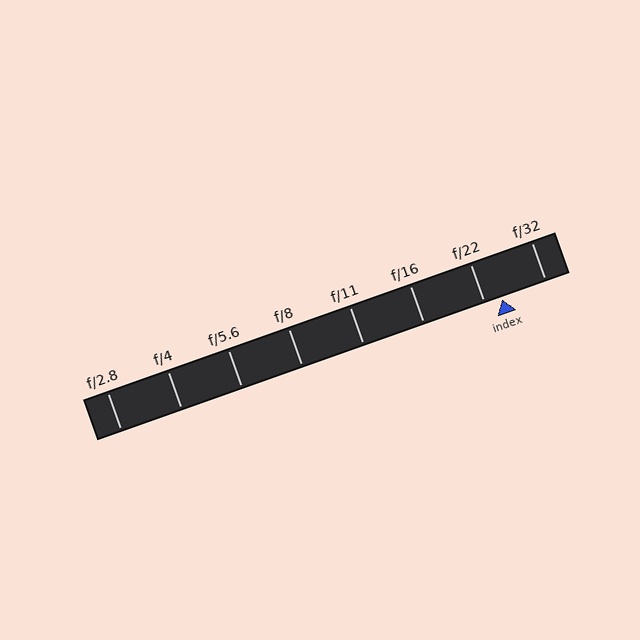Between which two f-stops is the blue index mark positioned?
The index mark is between f/22 and f/32.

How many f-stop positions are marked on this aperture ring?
There are 8 f-stop positions marked.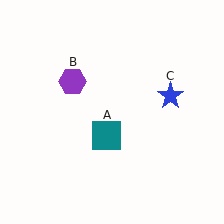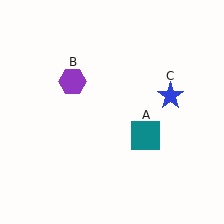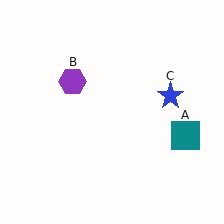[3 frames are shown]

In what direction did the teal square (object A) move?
The teal square (object A) moved right.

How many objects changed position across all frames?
1 object changed position: teal square (object A).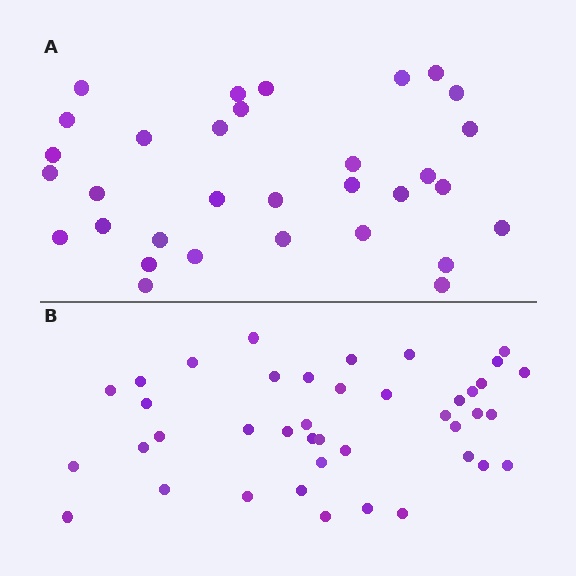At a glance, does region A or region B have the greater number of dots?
Region B (the bottom region) has more dots.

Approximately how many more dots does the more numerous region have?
Region B has roughly 8 or so more dots than region A.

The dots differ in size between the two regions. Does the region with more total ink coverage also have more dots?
No. Region A has more total ink coverage because its dots are larger, but region B actually contains more individual dots. Total area can be misleading — the number of items is what matters here.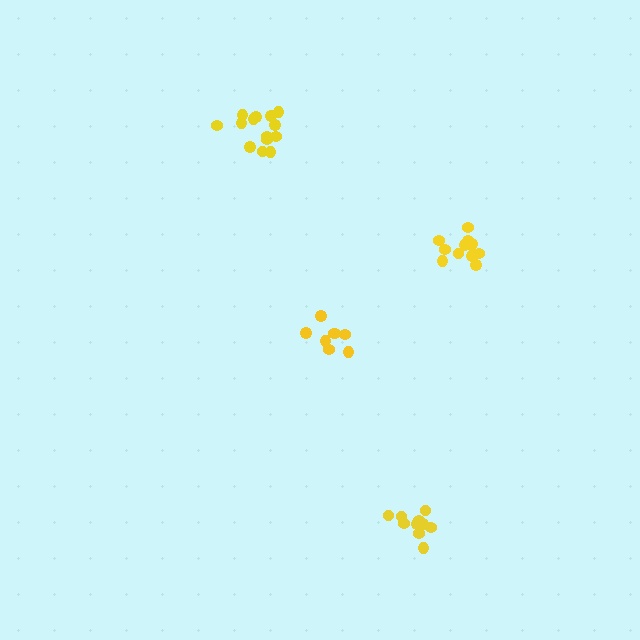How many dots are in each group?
Group 1: 8 dots, Group 2: 14 dots, Group 3: 10 dots, Group 4: 12 dots (44 total).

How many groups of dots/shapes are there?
There are 4 groups.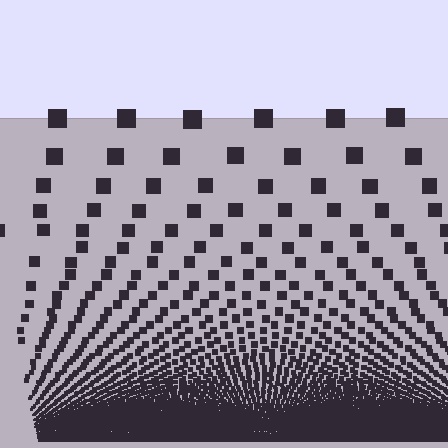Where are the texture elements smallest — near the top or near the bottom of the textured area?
Near the bottom.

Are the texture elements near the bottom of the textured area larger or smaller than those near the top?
Smaller. The gradient is inverted — elements near the bottom are smaller and denser.